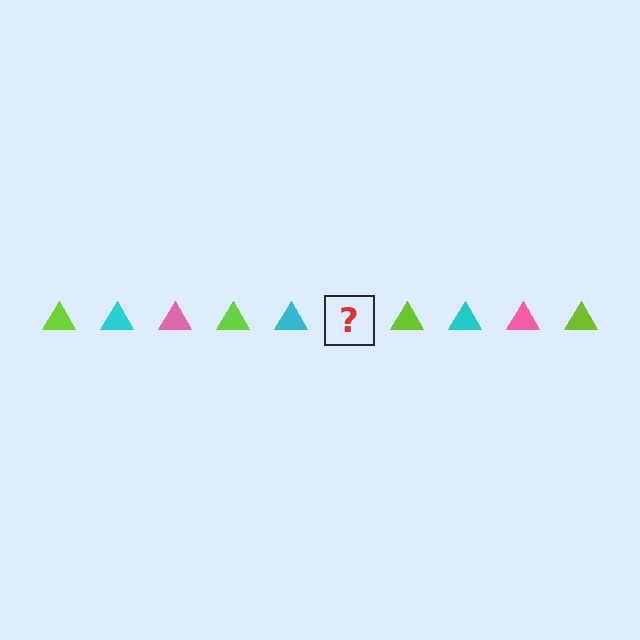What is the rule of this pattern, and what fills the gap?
The rule is that the pattern cycles through lime, cyan, pink triangles. The gap should be filled with a pink triangle.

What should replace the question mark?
The question mark should be replaced with a pink triangle.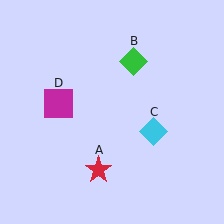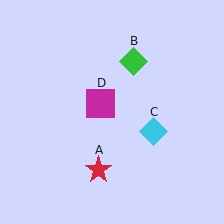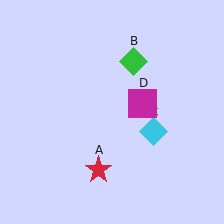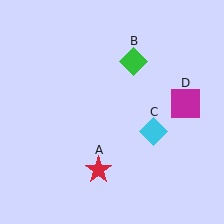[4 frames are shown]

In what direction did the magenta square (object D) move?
The magenta square (object D) moved right.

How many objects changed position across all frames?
1 object changed position: magenta square (object D).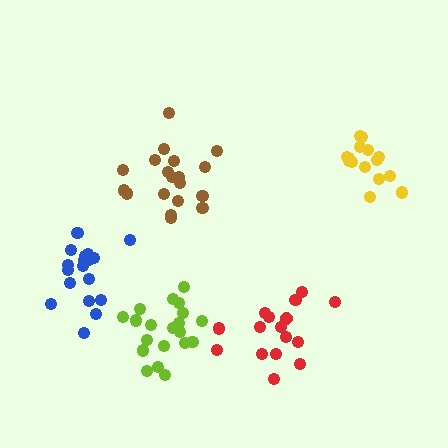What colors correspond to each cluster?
The clusters are colored: lime, red, blue, brown, yellow.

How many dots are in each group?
Group 1: 21 dots, Group 2: 16 dots, Group 3: 19 dots, Group 4: 19 dots, Group 5: 15 dots (90 total).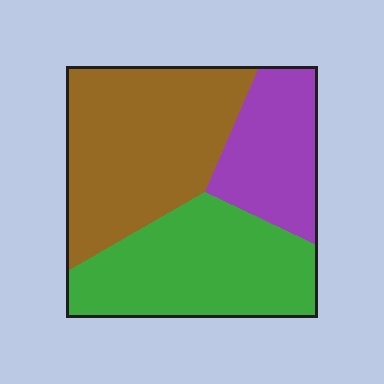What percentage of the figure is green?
Green covers around 35% of the figure.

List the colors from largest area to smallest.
From largest to smallest: brown, green, purple.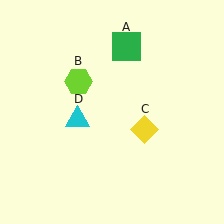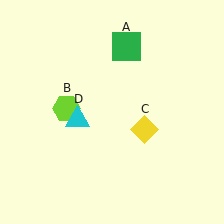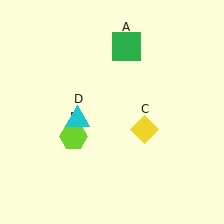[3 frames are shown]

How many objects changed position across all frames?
1 object changed position: lime hexagon (object B).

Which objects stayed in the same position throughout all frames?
Green square (object A) and yellow diamond (object C) and cyan triangle (object D) remained stationary.